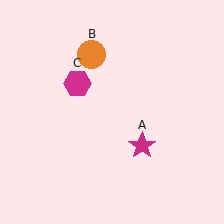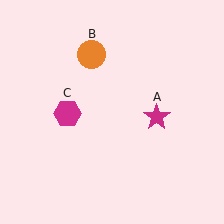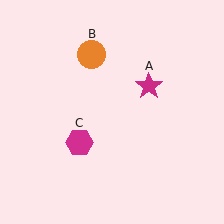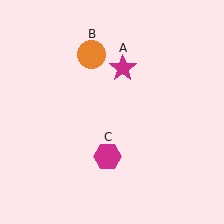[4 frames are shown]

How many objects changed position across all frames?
2 objects changed position: magenta star (object A), magenta hexagon (object C).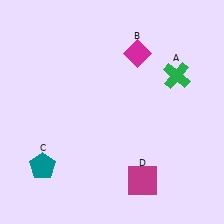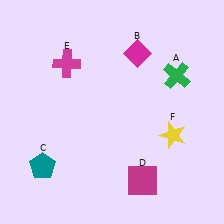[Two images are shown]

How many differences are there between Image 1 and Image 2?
There are 2 differences between the two images.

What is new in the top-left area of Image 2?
A magenta cross (E) was added in the top-left area of Image 2.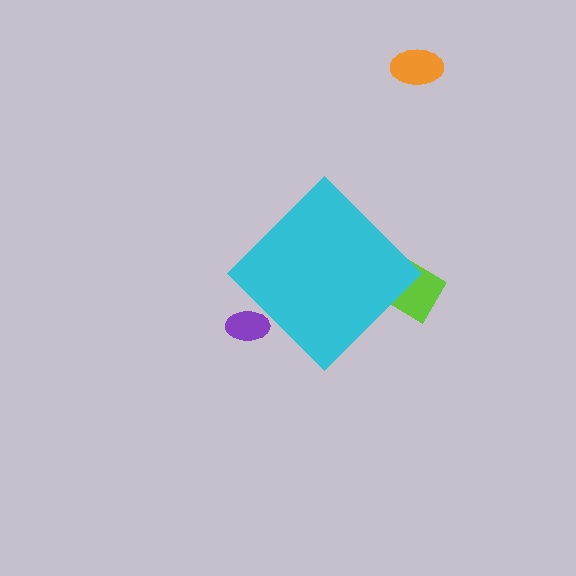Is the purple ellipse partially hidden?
Yes, the purple ellipse is partially hidden behind the cyan diamond.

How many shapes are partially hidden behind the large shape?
2 shapes are partially hidden.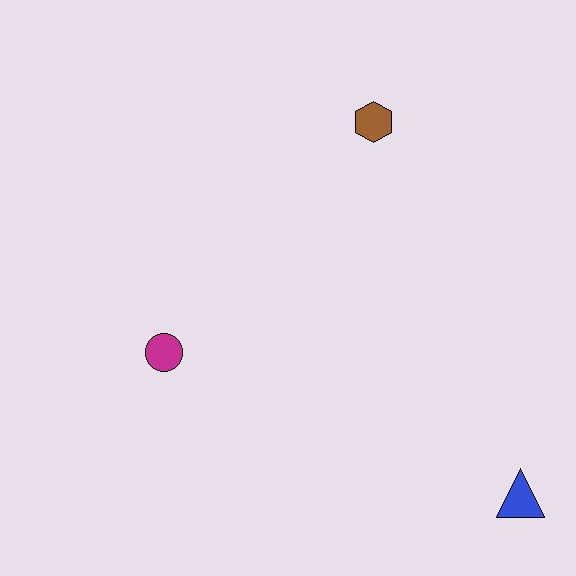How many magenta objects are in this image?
There is 1 magenta object.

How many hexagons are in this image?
There is 1 hexagon.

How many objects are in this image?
There are 3 objects.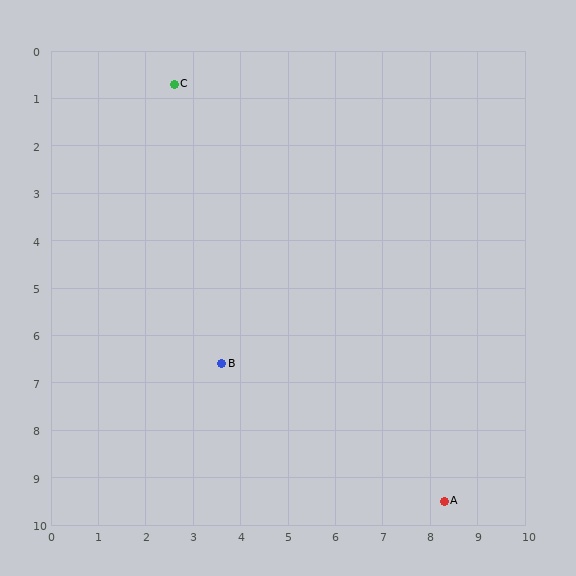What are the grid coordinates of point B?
Point B is at approximately (3.6, 6.6).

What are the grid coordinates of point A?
Point A is at approximately (8.3, 9.5).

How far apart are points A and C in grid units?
Points A and C are about 10.5 grid units apart.